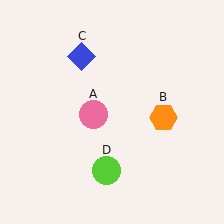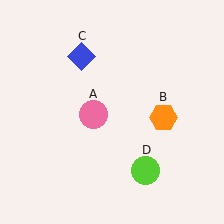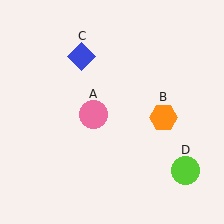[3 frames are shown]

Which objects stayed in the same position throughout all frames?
Pink circle (object A) and orange hexagon (object B) and blue diamond (object C) remained stationary.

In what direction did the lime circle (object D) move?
The lime circle (object D) moved right.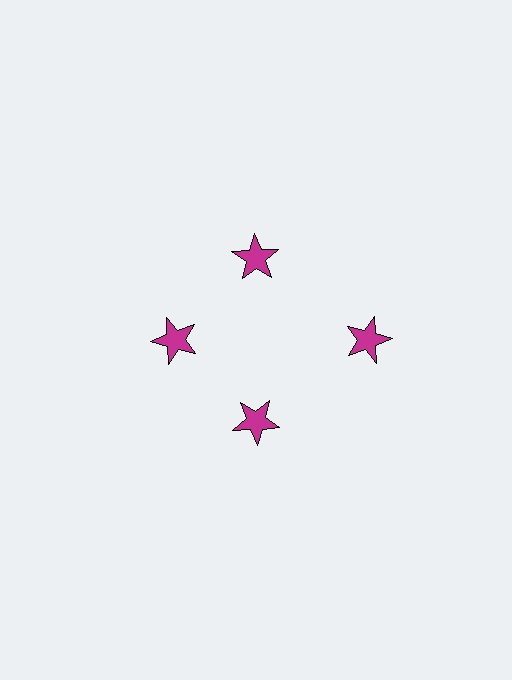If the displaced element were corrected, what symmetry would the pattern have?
It would have 4-fold rotational symmetry — the pattern would map onto itself every 90 degrees.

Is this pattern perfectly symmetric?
No. The 4 magenta stars are arranged in a ring, but one element near the 3 o'clock position is pushed outward from the center, breaking the 4-fold rotational symmetry.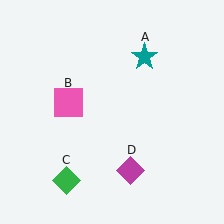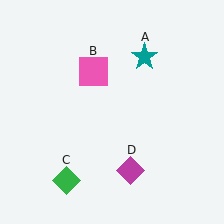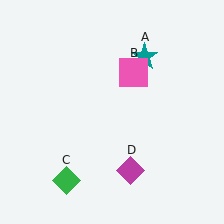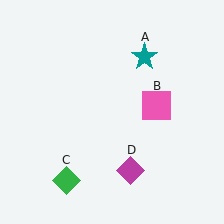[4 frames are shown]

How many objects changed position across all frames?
1 object changed position: pink square (object B).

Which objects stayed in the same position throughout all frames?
Teal star (object A) and green diamond (object C) and magenta diamond (object D) remained stationary.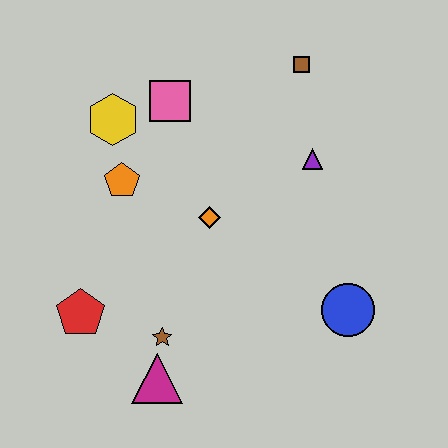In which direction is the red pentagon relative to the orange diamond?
The red pentagon is to the left of the orange diamond.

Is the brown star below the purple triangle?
Yes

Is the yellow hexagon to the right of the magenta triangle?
No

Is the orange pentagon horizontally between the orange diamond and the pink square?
No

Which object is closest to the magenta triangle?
The brown star is closest to the magenta triangle.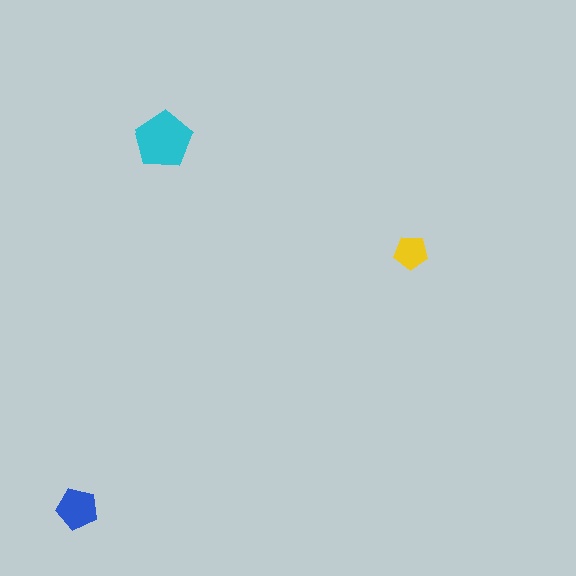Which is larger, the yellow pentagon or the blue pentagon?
The blue one.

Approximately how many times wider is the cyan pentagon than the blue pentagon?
About 1.5 times wider.